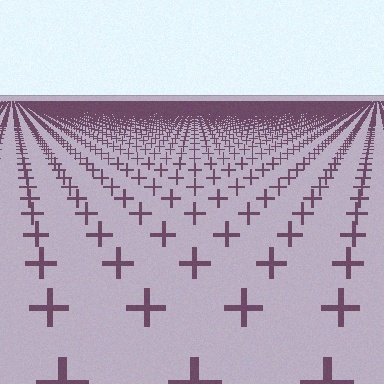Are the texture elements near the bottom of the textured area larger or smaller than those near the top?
Larger. Near the bottom, elements are closer to the viewer and appear at a bigger on-screen size.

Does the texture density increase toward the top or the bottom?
Density increases toward the top.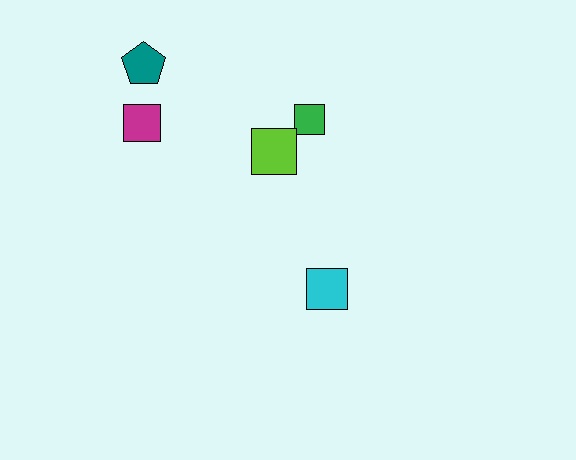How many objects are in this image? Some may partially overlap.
There are 5 objects.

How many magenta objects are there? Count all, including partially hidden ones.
There is 1 magenta object.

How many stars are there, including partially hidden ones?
There are no stars.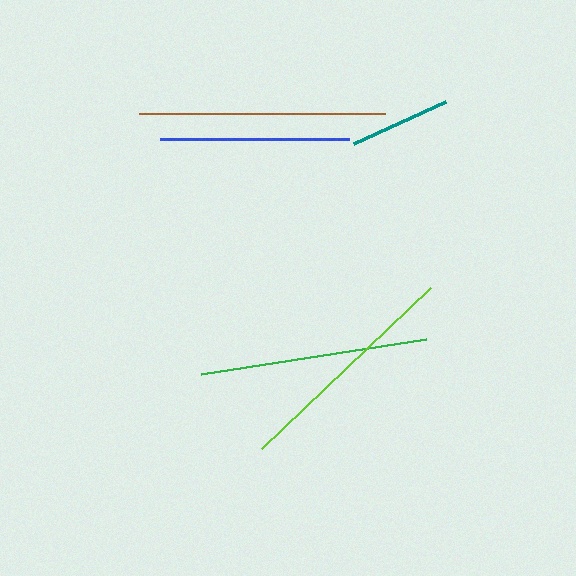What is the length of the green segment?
The green segment is approximately 228 pixels long.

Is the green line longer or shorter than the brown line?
The brown line is longer than the green line.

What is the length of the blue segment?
The blue segment is approximately 189 pixels long.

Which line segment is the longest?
The brown line is the longest at approximately 246 pixels.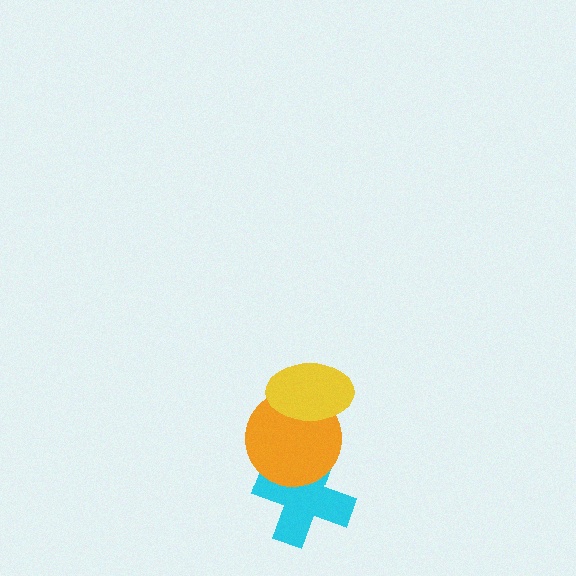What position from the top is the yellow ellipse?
The yellow ellipse is 1st from the top.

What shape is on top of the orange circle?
The yellow ellipse is on top of the orange circle.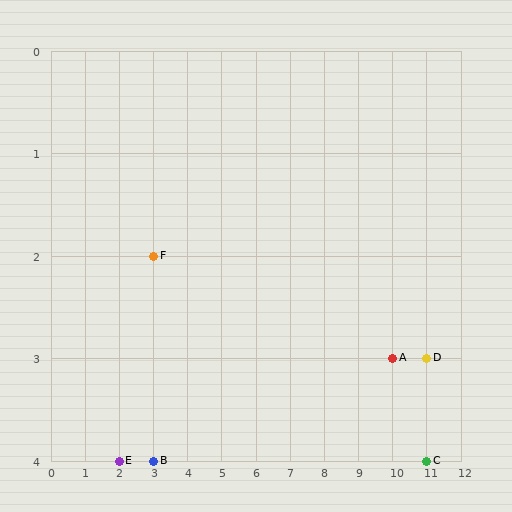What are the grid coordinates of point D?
Point D is at grid coordinates (11, 3).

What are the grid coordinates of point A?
Point A is at grid coordinates (10, 3).